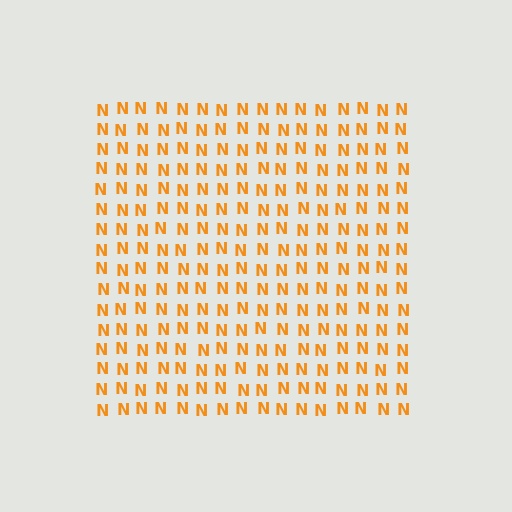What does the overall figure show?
The overall figure shows a square.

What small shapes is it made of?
It is made of small letter N's.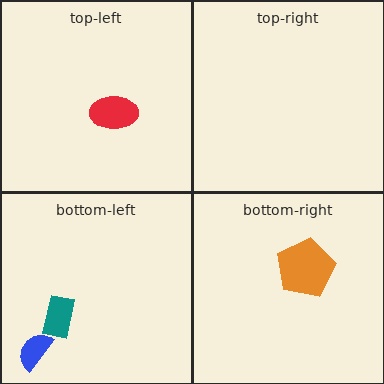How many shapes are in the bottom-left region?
2.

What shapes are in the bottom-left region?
The teal rectangle, the blue semicircle.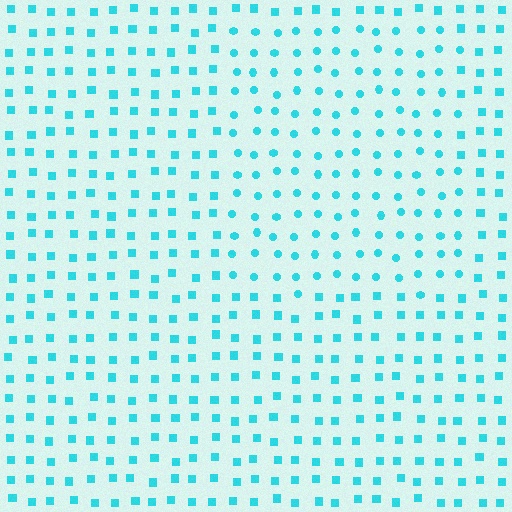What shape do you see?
I see a rectangle.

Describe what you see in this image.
The image is filled with small cyan elements arranged in a uniform grid. A rectangle-shaped region contains circles, while the surrounding area contains squares. The boundary is defined purely by the change in element shape.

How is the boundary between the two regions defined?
The boundary is defined by a change in element shape: circles inside vs. squares outside. All elements share the same color and spacing.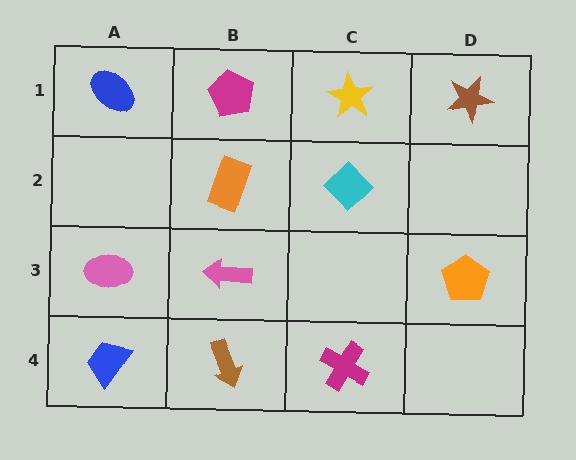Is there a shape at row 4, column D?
No, that cell is empty.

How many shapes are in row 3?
3 shapes.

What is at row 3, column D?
An orange pentagon.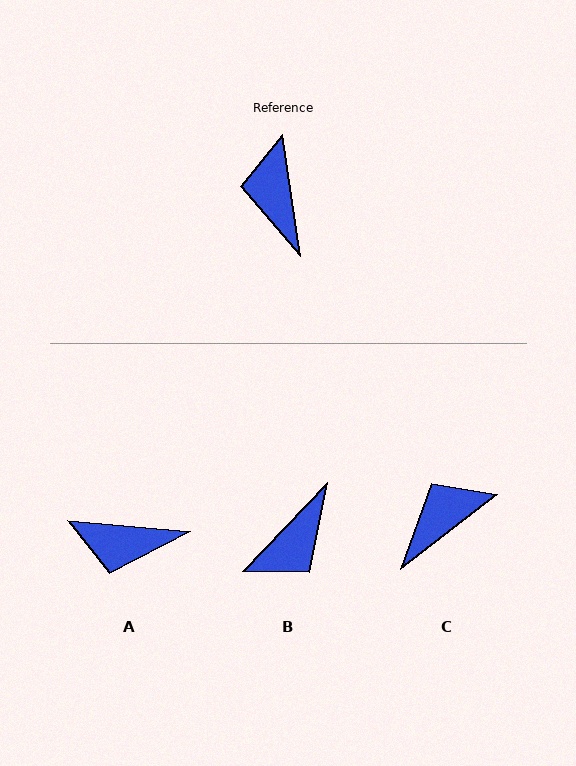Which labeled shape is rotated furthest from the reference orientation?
B, about 128 degrees away.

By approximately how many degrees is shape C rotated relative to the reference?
Approximately 60 degrees clockwise.